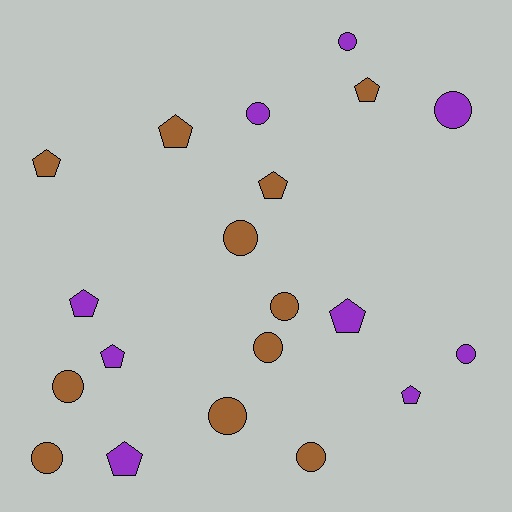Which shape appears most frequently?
Circle, with 11 objects.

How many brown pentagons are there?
There are 4 brown pentagons.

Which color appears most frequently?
Brown, with 11 objects.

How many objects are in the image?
There are 20 objects.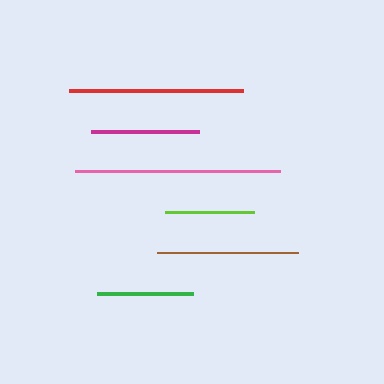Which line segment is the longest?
The pink line is the longest at approximately 205 pixels.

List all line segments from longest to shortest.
From longest to shortest: pink, red, brown, magenta, green, lime.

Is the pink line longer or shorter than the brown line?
The pink line is longer than the brown line.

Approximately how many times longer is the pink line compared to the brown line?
The pink line is approximately 1.5 times the length of the brown line.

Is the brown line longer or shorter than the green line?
The brown line is longer than the green line.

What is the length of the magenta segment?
The magenta segment is approximately 108 pixels long.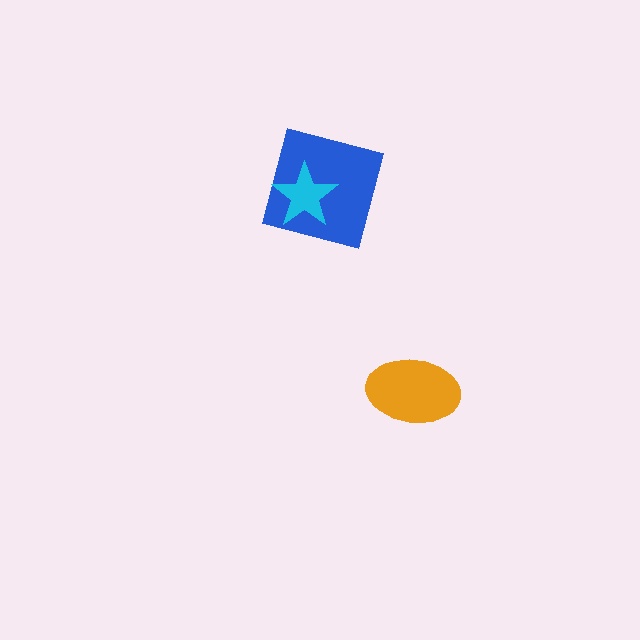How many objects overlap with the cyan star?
1 object overlaps with the cyan star.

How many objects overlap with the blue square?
1 object overlaps with the blue square.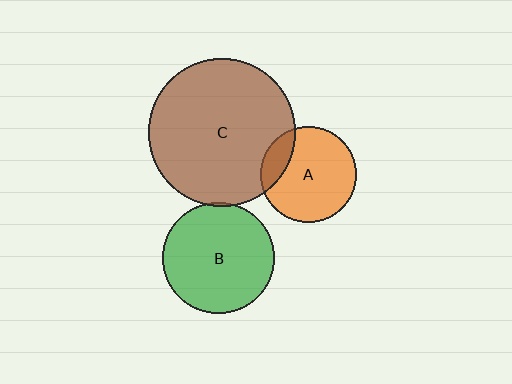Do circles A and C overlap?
Yes.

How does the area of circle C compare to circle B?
Approximately 1.7 times.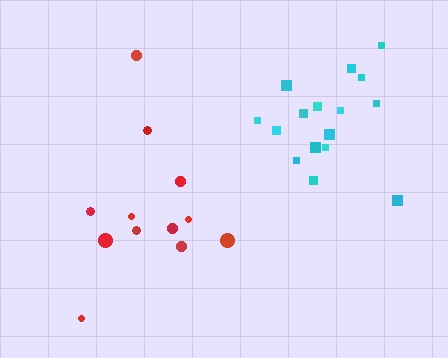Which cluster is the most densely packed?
Cyan.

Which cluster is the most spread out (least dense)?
Red.